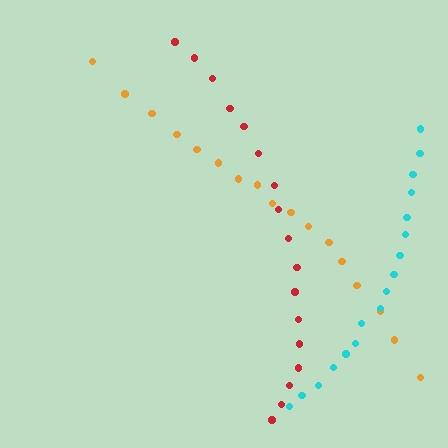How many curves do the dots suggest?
There are 3 distinct paths.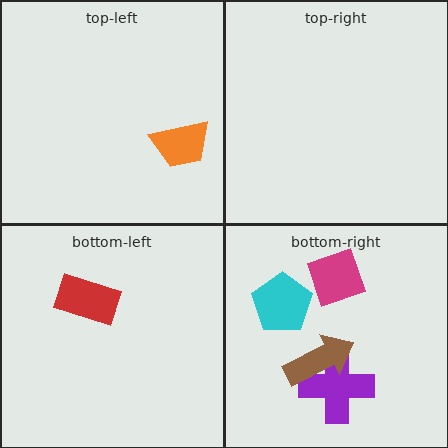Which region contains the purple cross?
The bottom-right region.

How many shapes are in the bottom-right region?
4.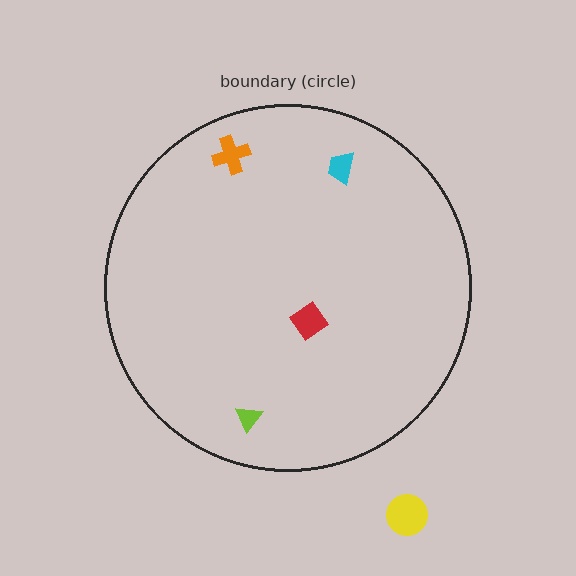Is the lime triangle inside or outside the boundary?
Inside.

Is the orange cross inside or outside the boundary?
Inside.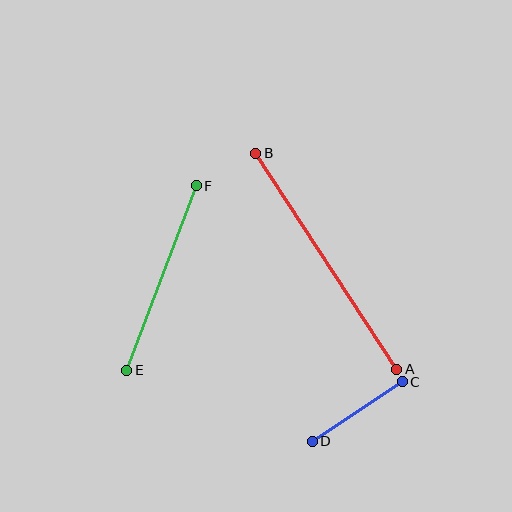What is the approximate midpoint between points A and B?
The midpoint is at approximately (326, 261) pixels.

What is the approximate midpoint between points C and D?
The midpoint is at approximately (357, 411) pixels.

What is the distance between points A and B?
The distance is approximately 258 pixels.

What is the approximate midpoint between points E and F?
The midpoint is at approximately (162, 278) pixels.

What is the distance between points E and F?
The distance is approximately 197 pixels.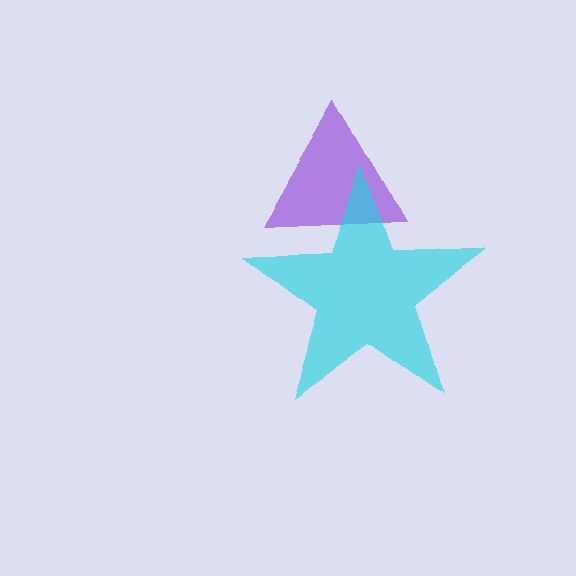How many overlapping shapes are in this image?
There are 2 overlapping shapes in the image.